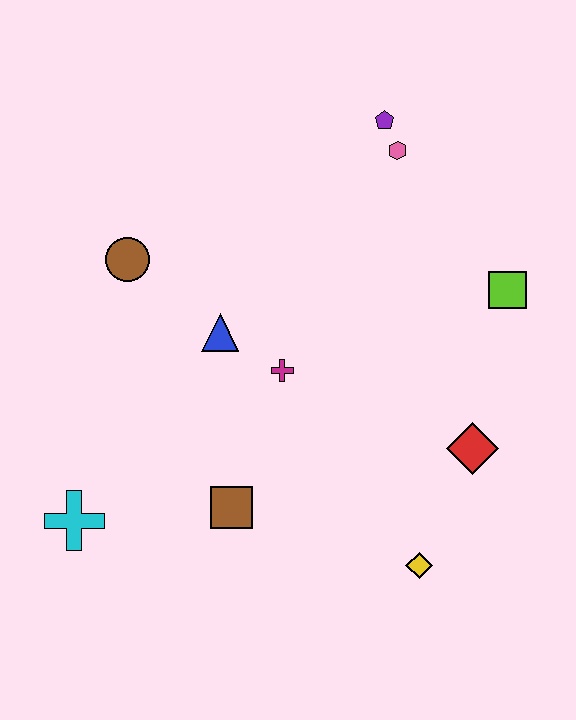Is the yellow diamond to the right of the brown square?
Yes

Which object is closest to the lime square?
The red diamond is closest to the lime square.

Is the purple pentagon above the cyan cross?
Yes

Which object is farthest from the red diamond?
The cyan cross is farthest from the red diamond.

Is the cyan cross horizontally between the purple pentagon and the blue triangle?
No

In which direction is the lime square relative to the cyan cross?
The lime square is to the right of the cyan cross.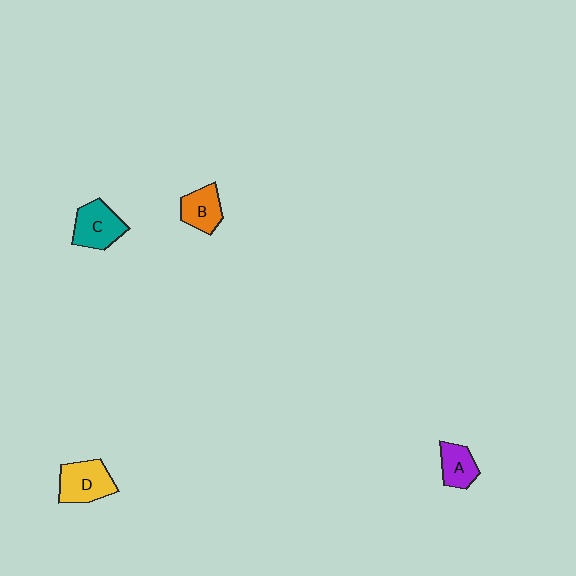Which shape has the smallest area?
Shape A (purple).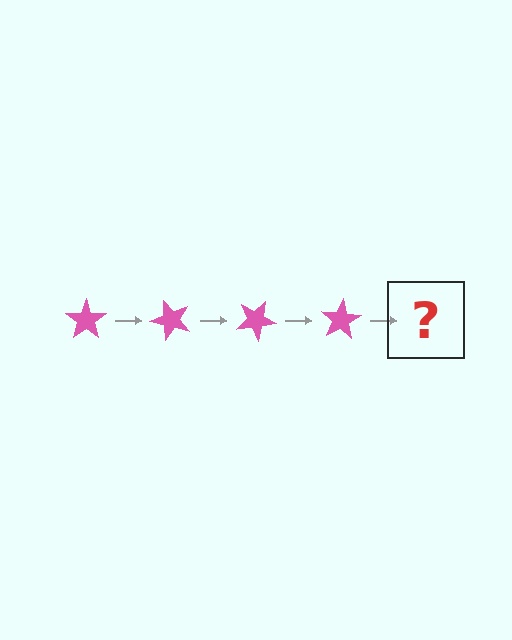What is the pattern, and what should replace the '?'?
The pattern is that the star rotates 50 degrees each step. The '?' should be a pink star rotated 200 degrees.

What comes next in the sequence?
The next element should be a pink star rotated 200 degrees.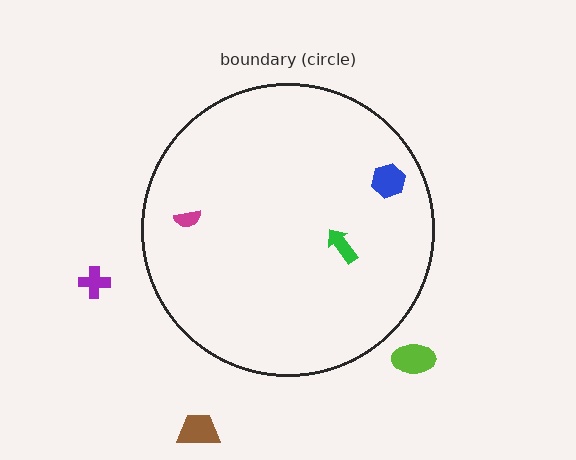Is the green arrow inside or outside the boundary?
Inside.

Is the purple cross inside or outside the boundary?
Outside.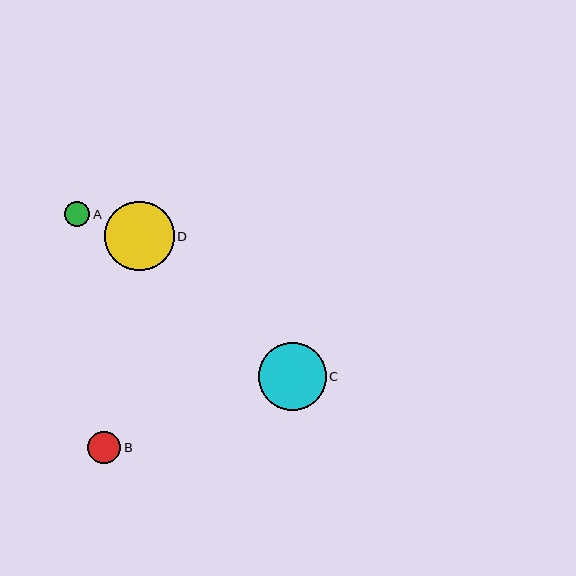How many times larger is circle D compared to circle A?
Circle D is approximately 2.8 times the size of circle A.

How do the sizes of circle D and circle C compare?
Circle D and circle C are approximately the same size.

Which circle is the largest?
Circle D is the largest with a size of approximately 69 pixels.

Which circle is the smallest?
Circle A is the smallest with a size of approximately 25 pixels.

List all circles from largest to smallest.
From largest to smallest: D, C, B, A.